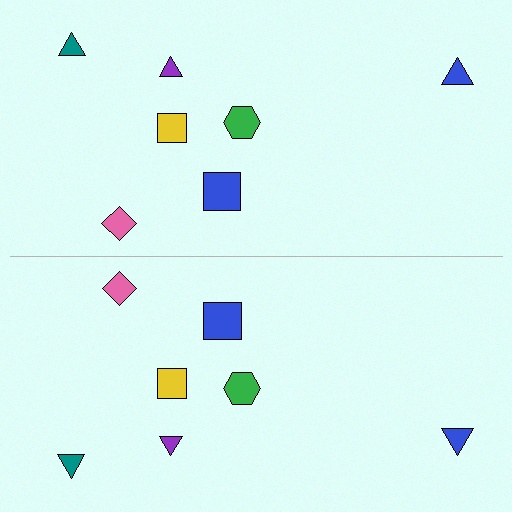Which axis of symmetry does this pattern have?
The pattern has a horizontal axis of symmetry running through the center of the image.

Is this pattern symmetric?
Yes, this pattern has bilateral (reflection) symmetry.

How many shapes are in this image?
There are 14 shapes in this image.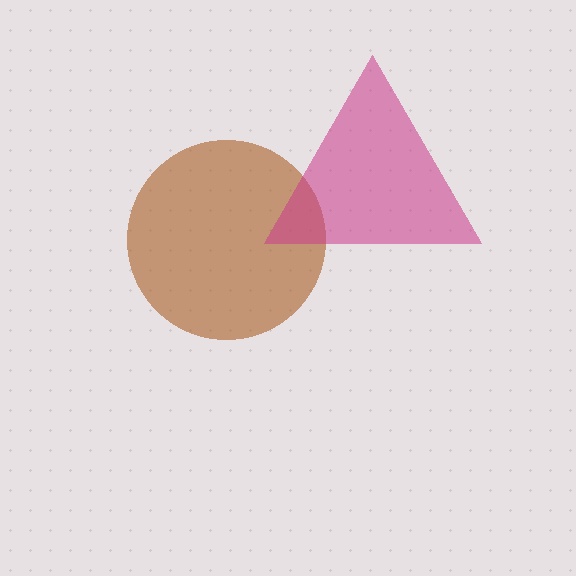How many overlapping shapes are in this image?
There are 2 overlapping shapes in the image.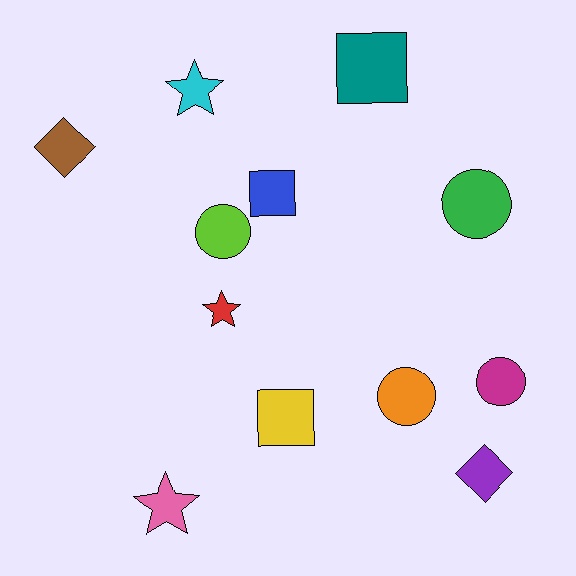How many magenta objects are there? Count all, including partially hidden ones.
There is 1 magenta object.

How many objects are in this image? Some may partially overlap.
There are 12 objects.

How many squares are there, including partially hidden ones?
There are 3 squares.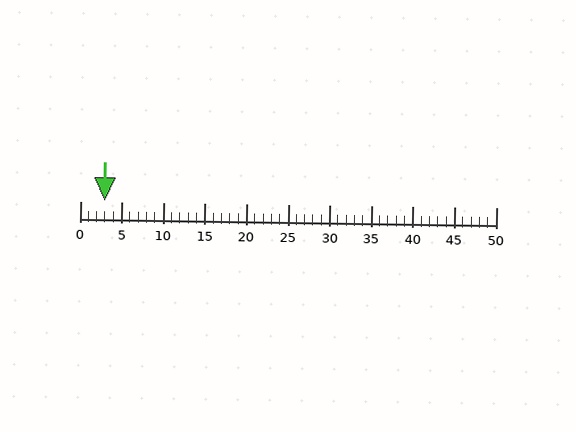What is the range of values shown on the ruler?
The ruler shows values from 0 to 50.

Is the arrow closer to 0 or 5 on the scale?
The arrow is closer to 5.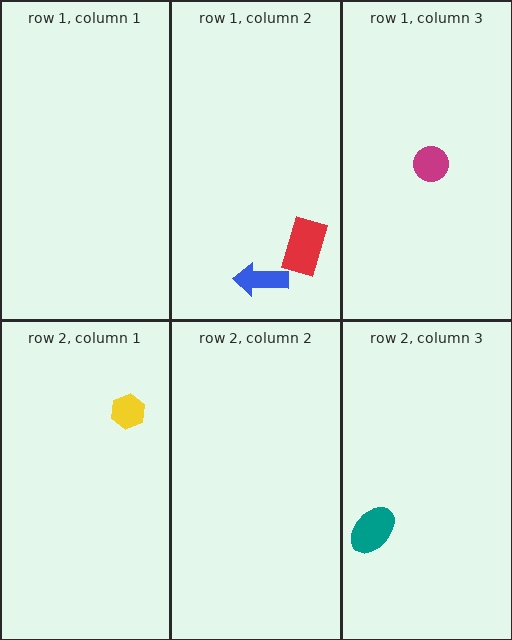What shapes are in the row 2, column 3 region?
The teal ellipse.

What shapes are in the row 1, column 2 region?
The blue arrow, the red rectangle.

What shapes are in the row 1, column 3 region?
The magenta circle.